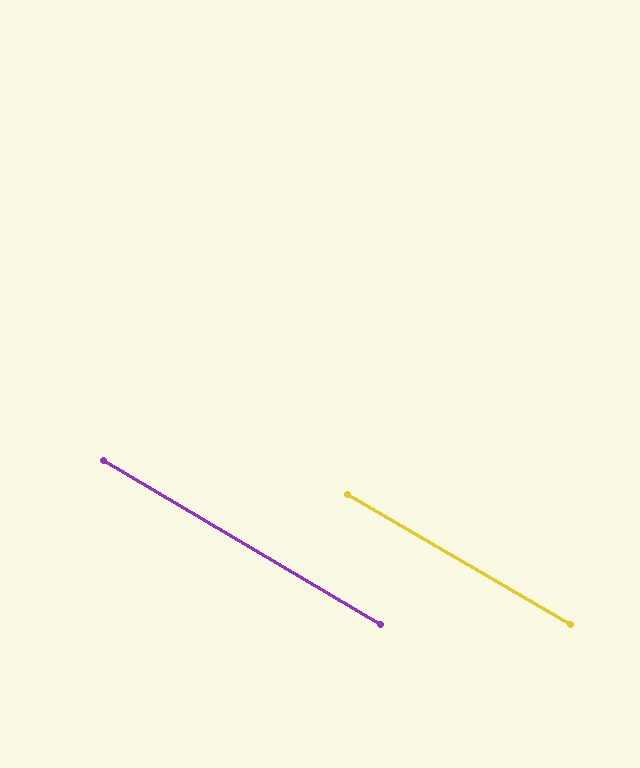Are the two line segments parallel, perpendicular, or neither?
Parallel — their directions differ by only 0.4°.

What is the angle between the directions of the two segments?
Approximately 0 degrees.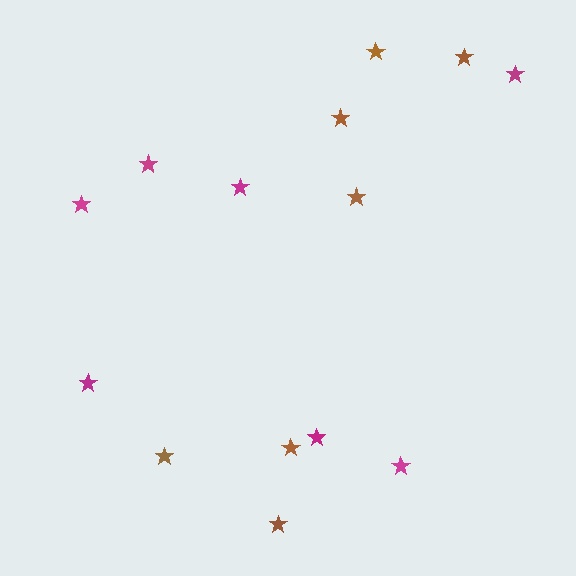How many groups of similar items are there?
There are 2 groups: one group of brown stars (7) and one group of magenta stars (7).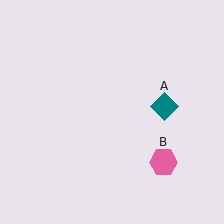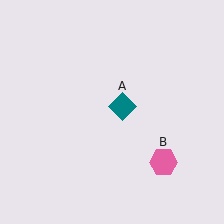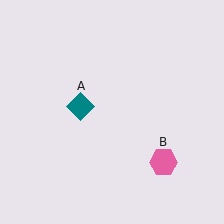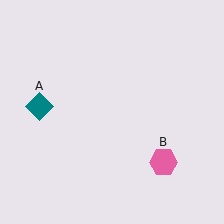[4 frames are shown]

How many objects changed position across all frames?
1 object changed position: teal diamond (object A).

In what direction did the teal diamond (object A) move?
The teal diamond (object A) moved left.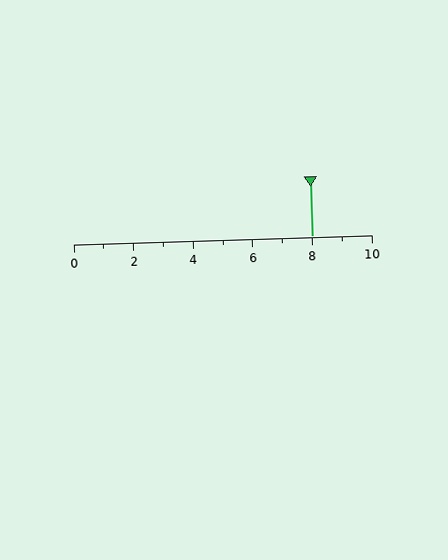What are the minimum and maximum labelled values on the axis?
The axis runs from 0 to 10.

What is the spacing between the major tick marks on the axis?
The major ticks are spaced 2 apart.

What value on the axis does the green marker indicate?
The marker indicates approximately 8.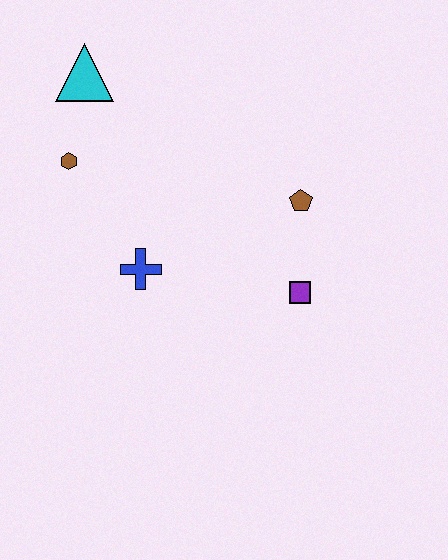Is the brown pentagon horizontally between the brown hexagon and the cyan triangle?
No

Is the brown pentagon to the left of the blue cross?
No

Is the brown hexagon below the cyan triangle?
Yes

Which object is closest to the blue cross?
The brown hexagon is closest to the blue cross.